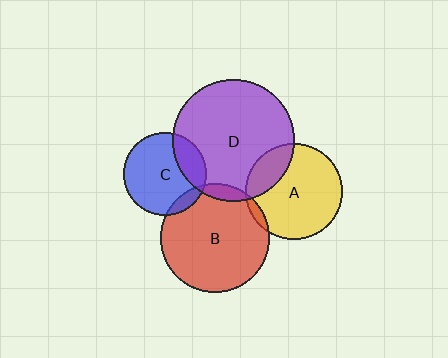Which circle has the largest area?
Circle D (purple).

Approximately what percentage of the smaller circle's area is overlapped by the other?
Approximately 20%.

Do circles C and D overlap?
Yes.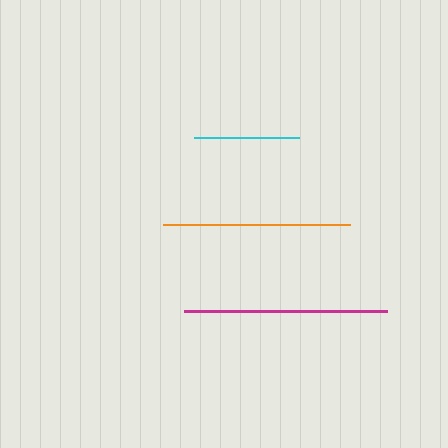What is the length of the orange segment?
The orange segment is approximately 187 pixels long.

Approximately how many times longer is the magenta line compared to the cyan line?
The magenta line is approximately 1.9 times the length of the cyan line.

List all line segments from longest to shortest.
From longest to shortest: magenta, orange, cyan.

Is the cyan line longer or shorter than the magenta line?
The magenta line is longer than the cyan line.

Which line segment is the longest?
The magenta line is the longest at approximately 202 pixels.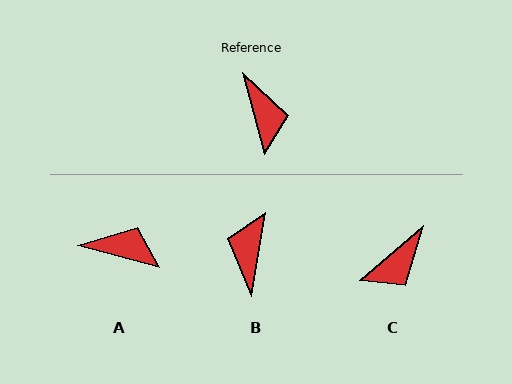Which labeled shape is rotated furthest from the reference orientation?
B, about 155 degrees away.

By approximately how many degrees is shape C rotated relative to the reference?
Approximately 65 degrees clockwise.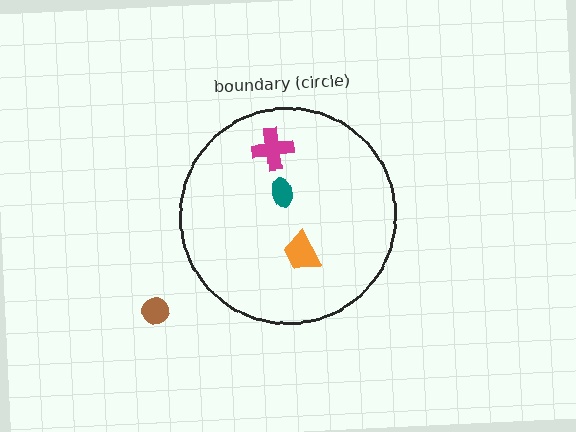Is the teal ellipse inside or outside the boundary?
Inside.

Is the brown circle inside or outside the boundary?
Outside.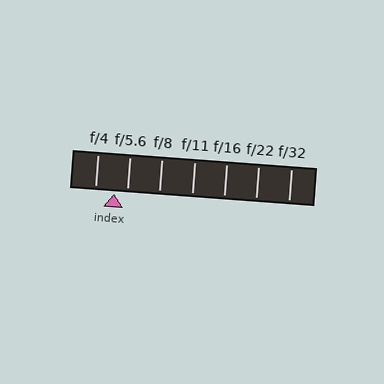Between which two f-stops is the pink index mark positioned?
The index mark is between f/4 and f/5.6.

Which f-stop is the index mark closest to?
The index mark is closest to f/5.6.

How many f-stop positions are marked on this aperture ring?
There are 7 f-stop positions marked.